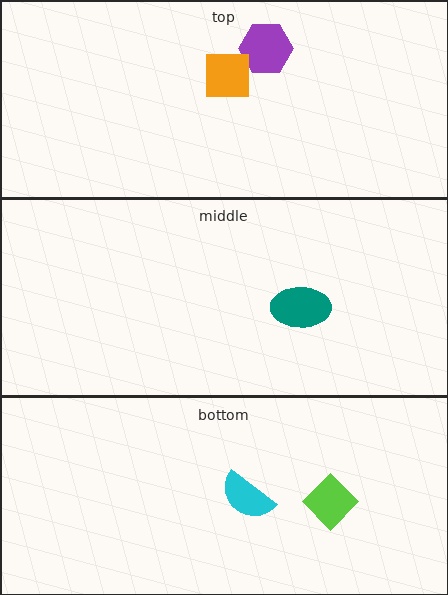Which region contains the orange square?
The top region.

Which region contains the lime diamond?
The bottom region.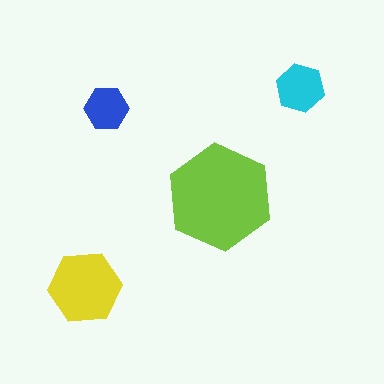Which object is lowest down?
The yellow hexagon is bottommost.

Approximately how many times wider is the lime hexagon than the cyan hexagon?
About 2 times wider.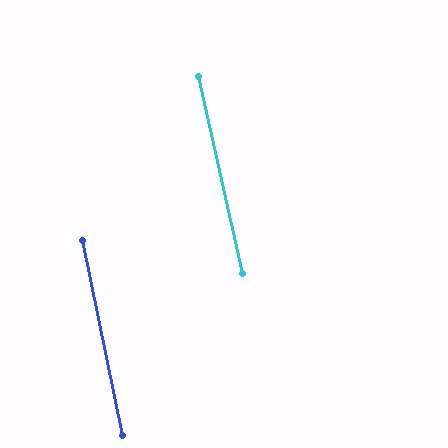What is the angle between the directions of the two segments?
Approximately 1 degree.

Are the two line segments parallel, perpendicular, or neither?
Parallel — their directions differ by only 0.9°.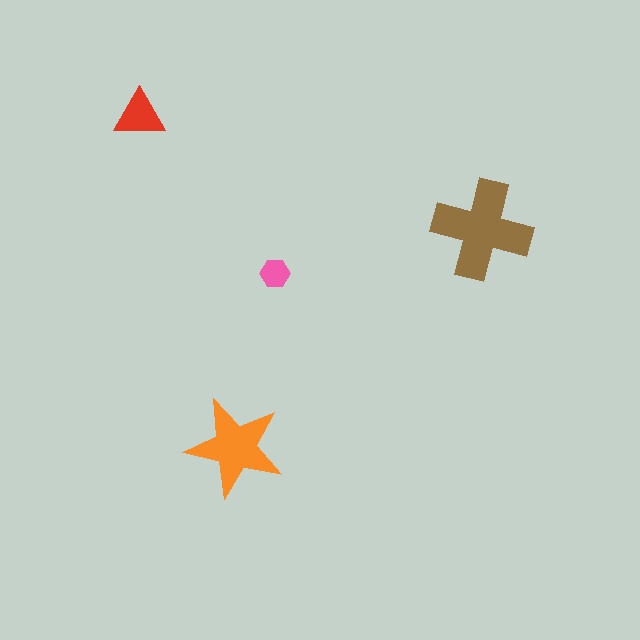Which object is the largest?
The brown cross.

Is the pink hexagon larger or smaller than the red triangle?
Smaller.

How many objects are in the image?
There are 4 objects in the image.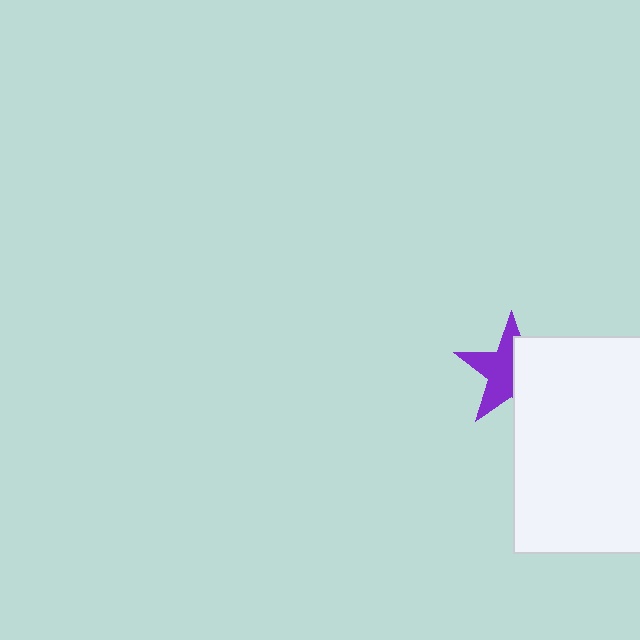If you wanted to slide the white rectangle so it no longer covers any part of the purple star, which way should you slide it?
Slide it right — that is the most direct way to separate the two shapes.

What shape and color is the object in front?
The object in front is a white rectangle.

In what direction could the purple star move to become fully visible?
The purple star could move left. That would shift it out from behind the white rectangle entirely.